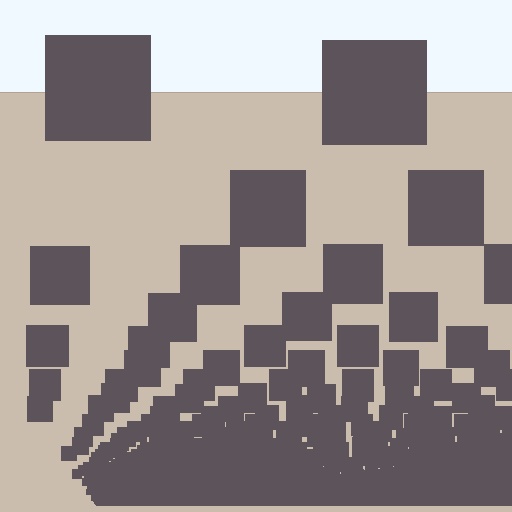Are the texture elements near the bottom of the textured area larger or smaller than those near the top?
Smaller. The gradient is inverted — elements near the bottom are smaller and denser.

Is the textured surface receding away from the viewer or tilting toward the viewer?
The surface appears to tilt toward the viewer. Texture elements get larger and sparser toward the top.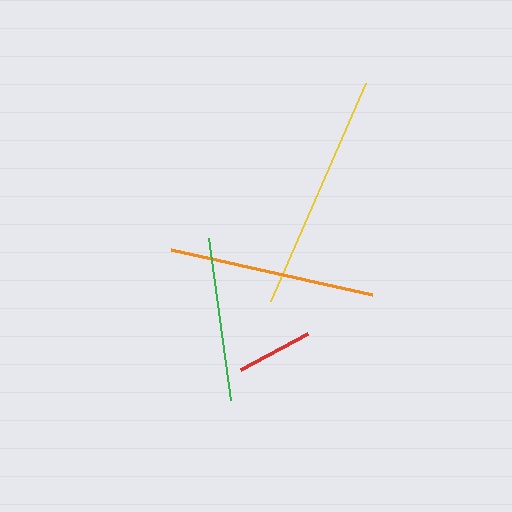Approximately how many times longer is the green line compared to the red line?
The green line is approximately 2.2 times the length of the red line.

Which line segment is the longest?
The yellow line is the longest at approximately 237 pixels.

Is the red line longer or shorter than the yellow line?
The yellow line is longer than the red line.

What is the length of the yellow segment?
The yellow segment is approximately 237 pixels long.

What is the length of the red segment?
The red segment is approximately 76 pixels long.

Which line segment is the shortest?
The red line is the shortest at approximately 76 pixels.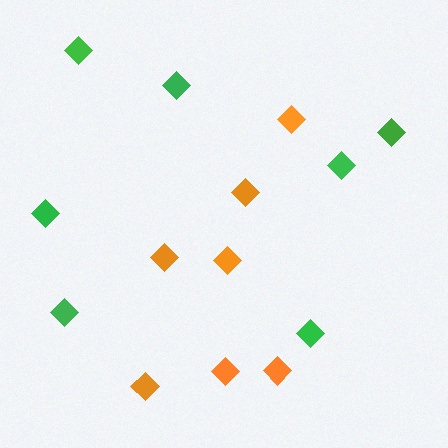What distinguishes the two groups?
There are 2 groups: one group of orange diamonds (7) and one group of green diamonds (7).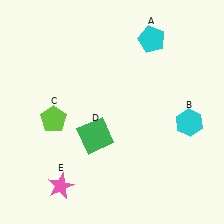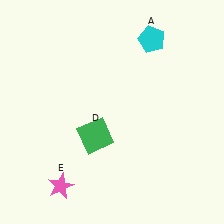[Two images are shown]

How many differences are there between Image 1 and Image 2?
There are 2 differences between the two images.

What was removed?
The lime pentagon (C), the cyan hexagon (B) were removed in Image 2.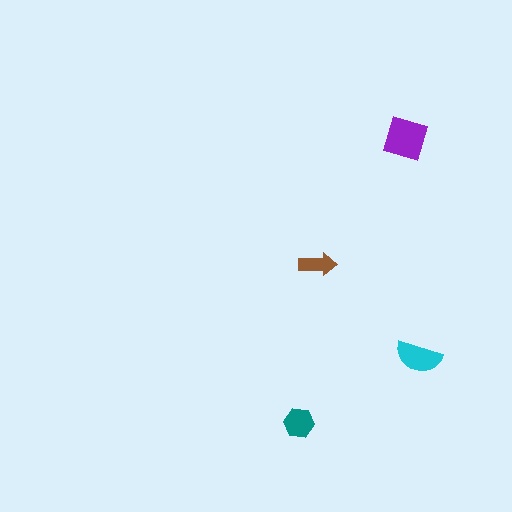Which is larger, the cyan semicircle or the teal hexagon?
The cyan semicircle.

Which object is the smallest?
The brown arrow.